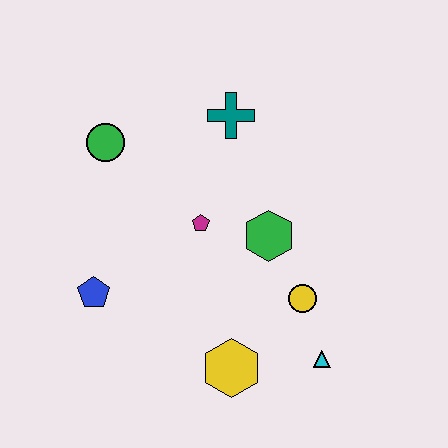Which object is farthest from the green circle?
The cyan triangle is farthest from the green circle.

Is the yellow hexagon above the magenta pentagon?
No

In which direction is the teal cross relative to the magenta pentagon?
The teal cross is above the magenta pentagon.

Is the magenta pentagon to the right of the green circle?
Yes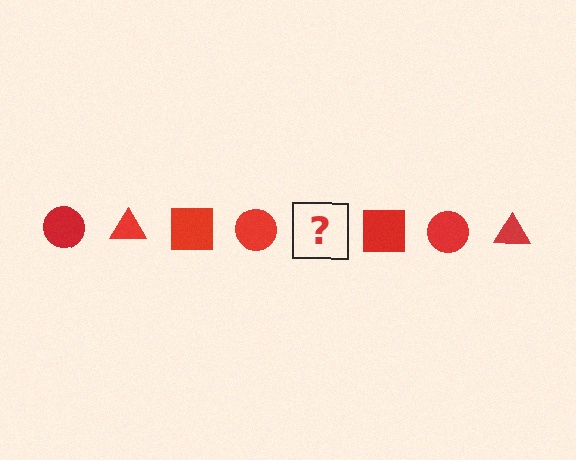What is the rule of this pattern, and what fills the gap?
The rule is that the pattern cycles through circle, triangle, square shapes in red. The gap should be filled with a red triangle.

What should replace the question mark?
The question mark should be replaced with a red triangle.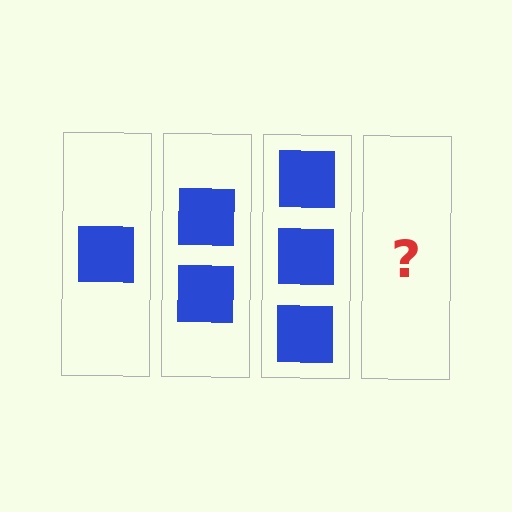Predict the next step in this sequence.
The next step is 4 squares.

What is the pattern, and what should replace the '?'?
The pattern is that each step adds one more square. The '?' should be 4 squares.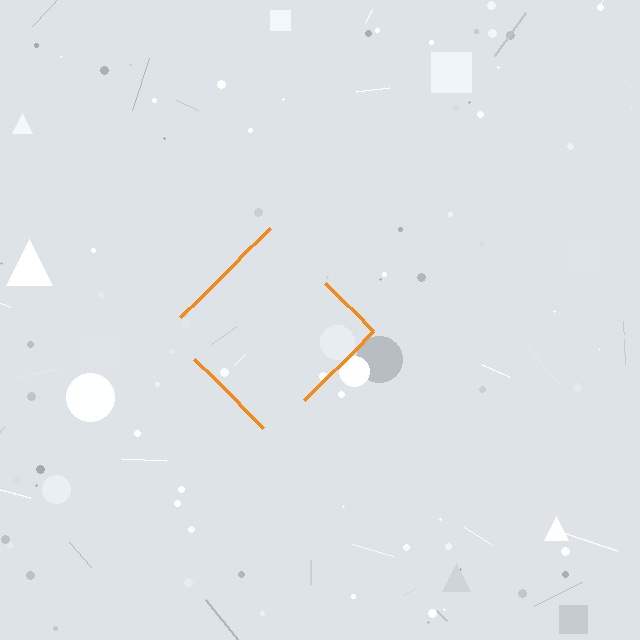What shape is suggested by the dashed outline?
The dashed outline suggests a diamond.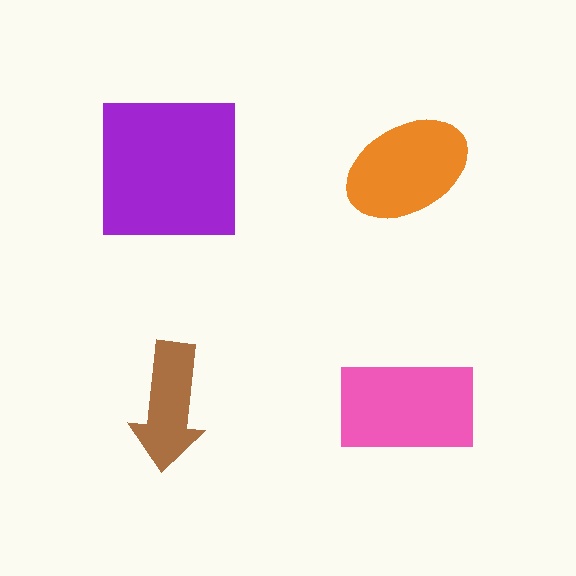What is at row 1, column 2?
An orange ellipse.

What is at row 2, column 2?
A pink rectangle.